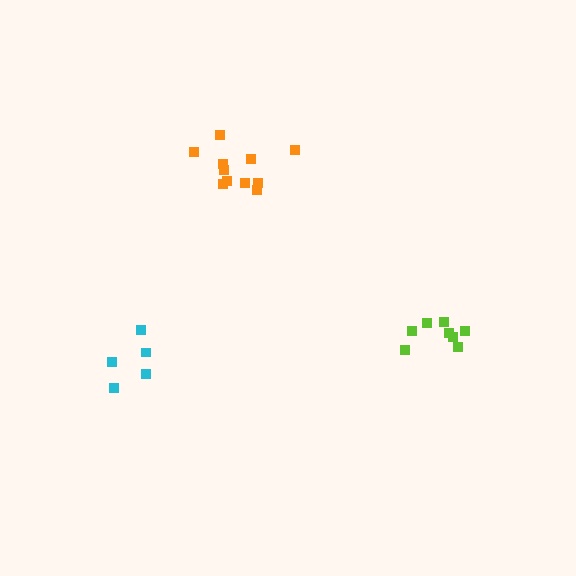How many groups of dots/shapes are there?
There are 3 groups.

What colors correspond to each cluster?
The clusters are colored: cyan, lime, orange.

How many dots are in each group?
Group 1: 5 dots, Group 2: 8 dots, Group 3: 11 dots (24 total).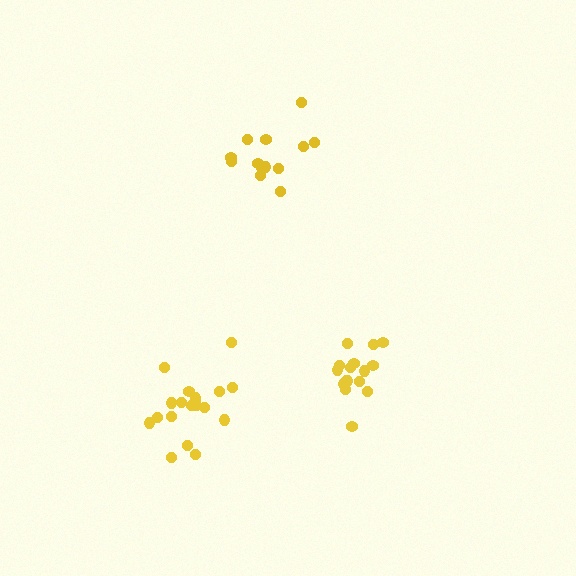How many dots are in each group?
Group 1: 16 dots, Group 2: 19 dots, Group 3: 13 dots (48 total).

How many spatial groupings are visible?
There are 3 spatial groupings.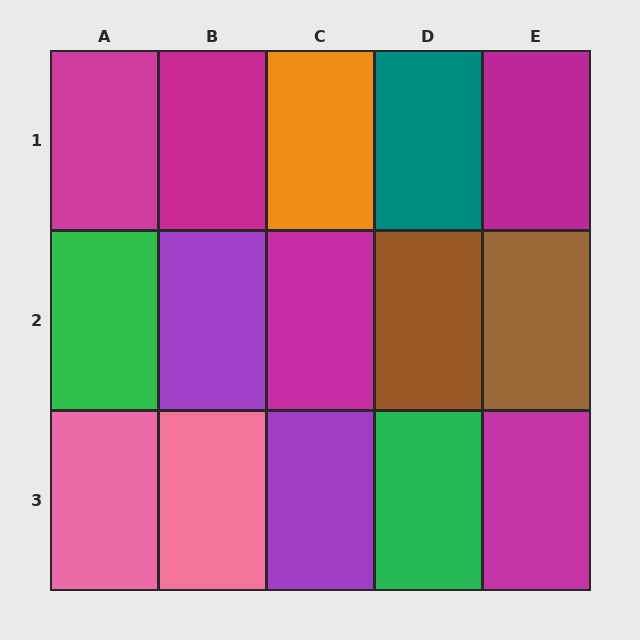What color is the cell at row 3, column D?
Green.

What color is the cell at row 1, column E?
Magenta.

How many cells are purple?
2 cells are purple.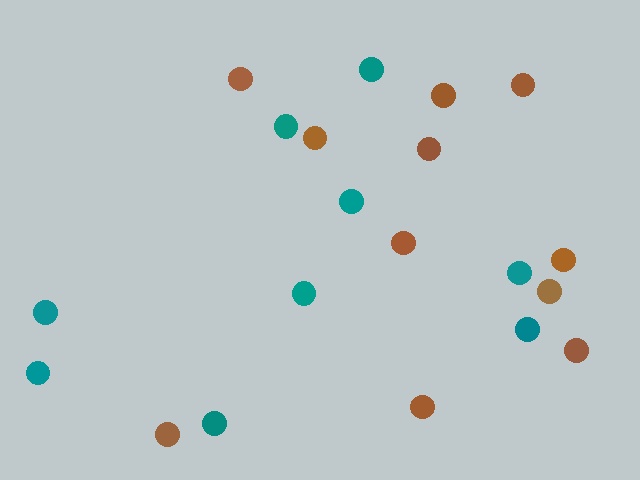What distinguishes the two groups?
There are 2 groups: one group of brown circles (11) and one group of teal circles (9).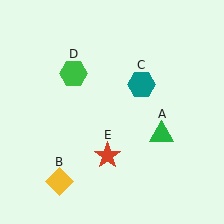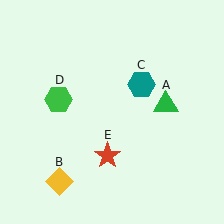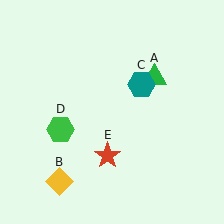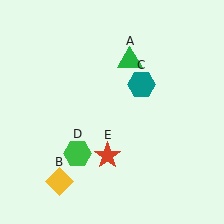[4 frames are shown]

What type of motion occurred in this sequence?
The green triangle (object A), green hexagon (object D) rotated counterclockwise around the center of the scene.